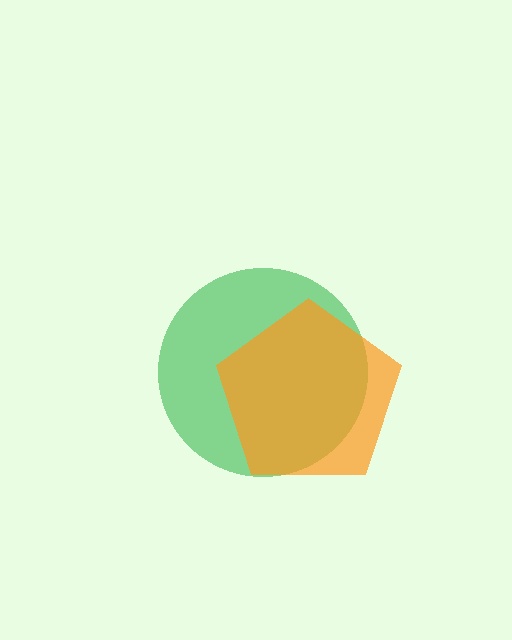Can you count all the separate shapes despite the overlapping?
Yes, there are 2 separate shapes.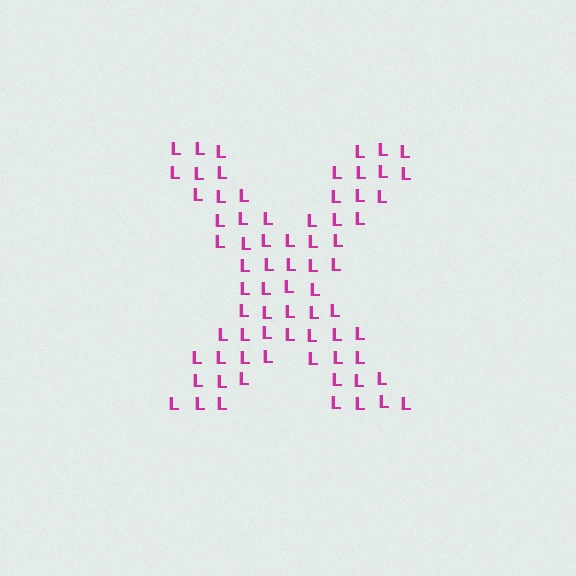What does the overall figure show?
The overall figure shows the letter X.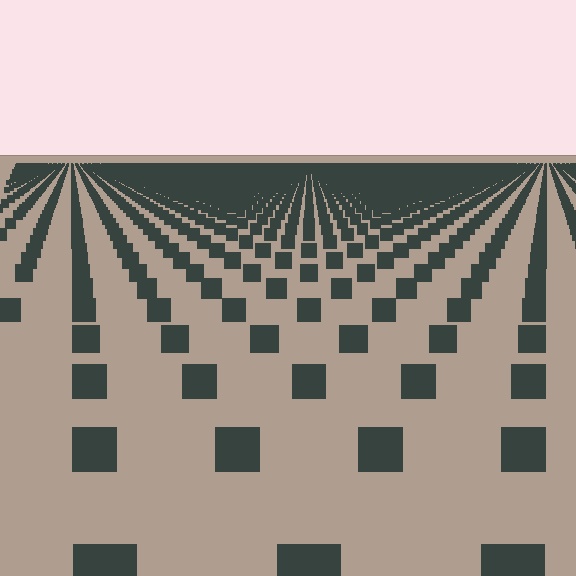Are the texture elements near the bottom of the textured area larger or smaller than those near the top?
Larger. Near the bottom, elements are closer to the viewer and appear at a bigger on-screen size.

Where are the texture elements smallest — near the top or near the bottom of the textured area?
Near the top.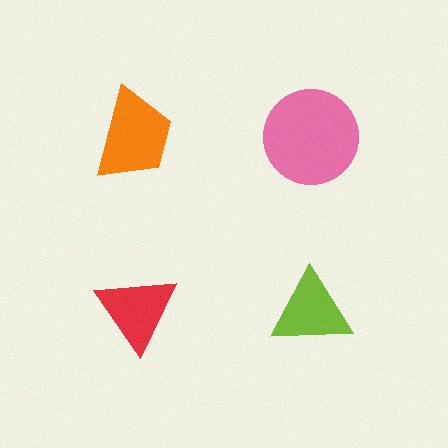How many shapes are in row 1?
2 shapes.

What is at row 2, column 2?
A lime triangle.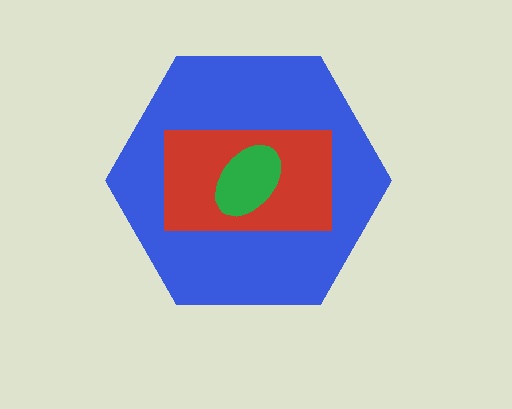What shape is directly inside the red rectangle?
The green ellipse.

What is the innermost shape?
The green ellipse.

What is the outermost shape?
The blue hexagon.